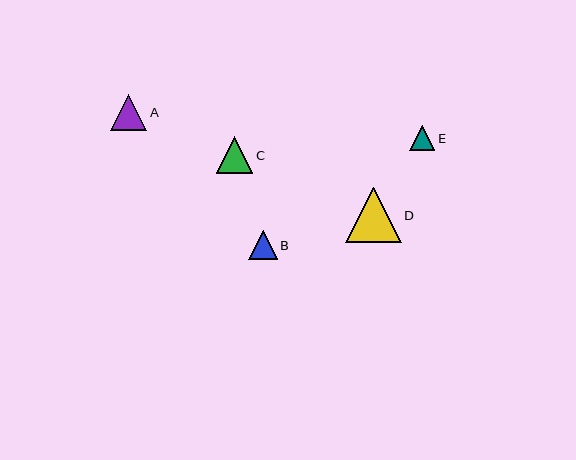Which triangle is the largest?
Triangle D is the largest with a size of approximately 55 pixels.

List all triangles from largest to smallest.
From largest to smallest: D, C, A, B, E.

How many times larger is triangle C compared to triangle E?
Triangle C is approximately 1.5 times the size of triangle E.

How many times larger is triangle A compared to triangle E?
Triangle A is approximately 1.4 times the size of triangle E.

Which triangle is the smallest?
Triangle E is the smallest with a size of approximately 25 pixels.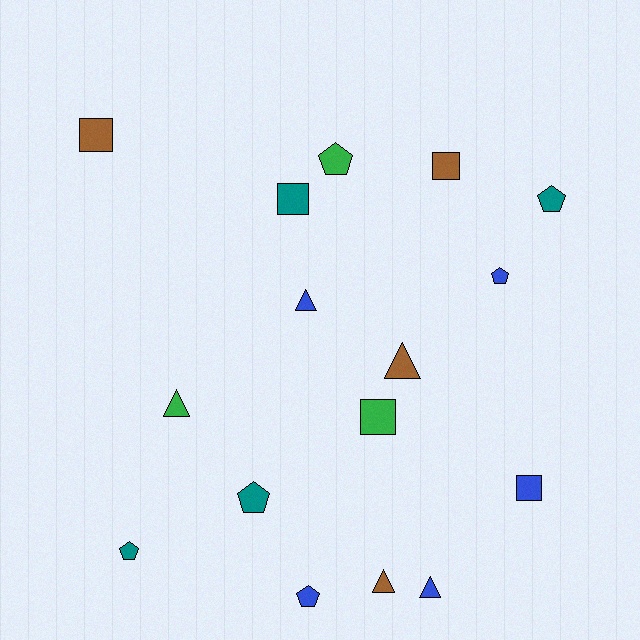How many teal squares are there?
There is 1 teal square.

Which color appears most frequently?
Blue, with 5 objects.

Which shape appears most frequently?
Pentagon, with 6 objects.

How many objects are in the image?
There are 16 objects.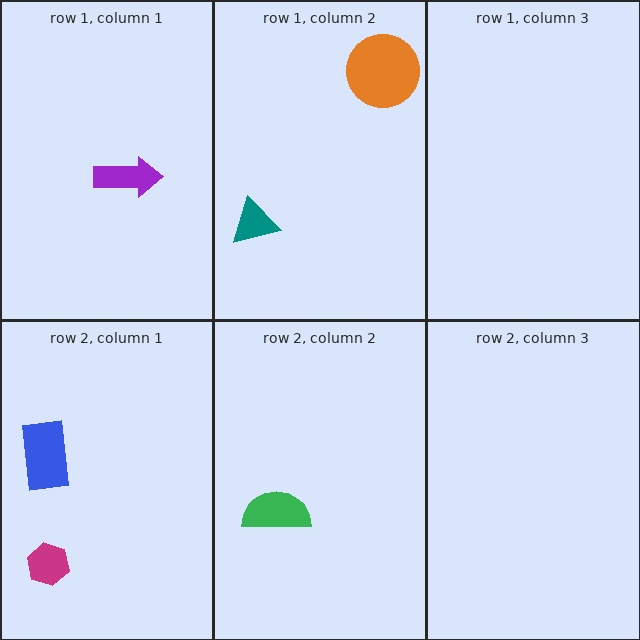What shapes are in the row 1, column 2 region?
The teal triangle, the orange circle.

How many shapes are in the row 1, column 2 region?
2.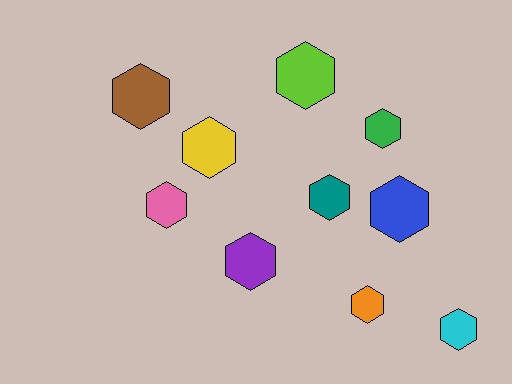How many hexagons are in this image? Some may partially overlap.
There are 10 hexagons.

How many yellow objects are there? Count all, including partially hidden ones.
There is 1 yellow object.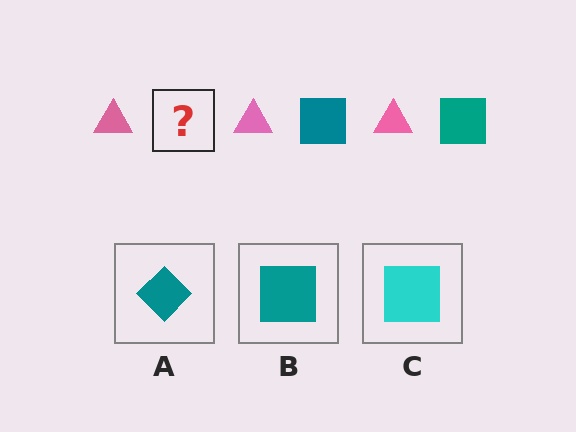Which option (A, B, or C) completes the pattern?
B.